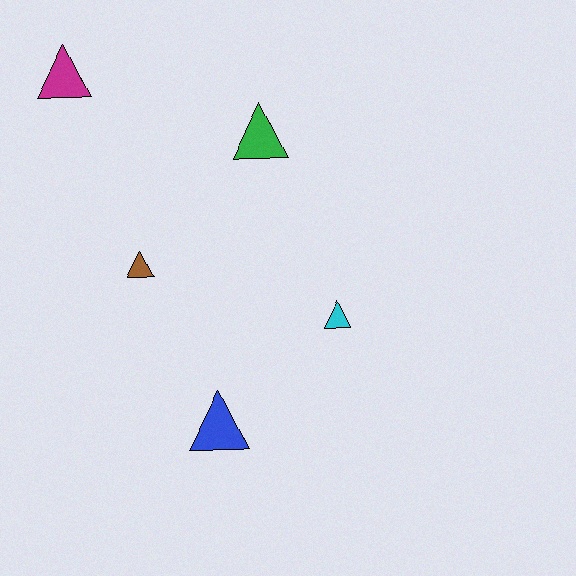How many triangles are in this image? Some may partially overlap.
There are 5 triangles.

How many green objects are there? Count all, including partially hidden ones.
There is 1 green object.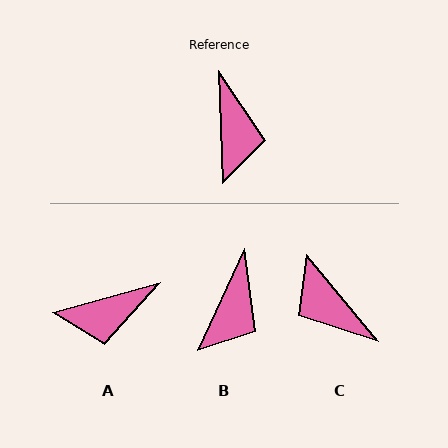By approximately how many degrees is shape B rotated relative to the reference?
Approximately 26 degrees clockwise.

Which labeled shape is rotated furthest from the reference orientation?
C, about 142 degrees away.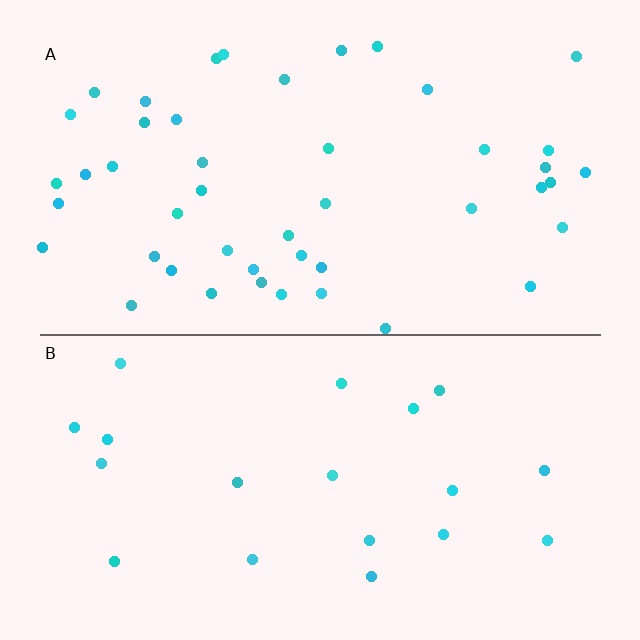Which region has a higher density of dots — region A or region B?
A (the top).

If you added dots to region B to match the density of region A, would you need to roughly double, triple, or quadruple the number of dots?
Approximately double.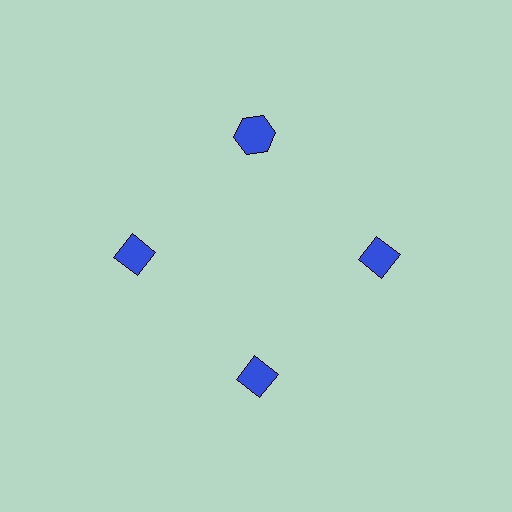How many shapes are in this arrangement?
There are 4 shapes arranged in a ring pattern.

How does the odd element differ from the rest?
It has a different shape: hexagon instead of diamond.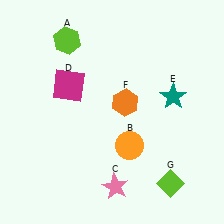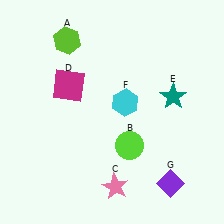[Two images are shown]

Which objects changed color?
B changed from orange to lime. F changed from orange to cyan. G changed from lime to purple.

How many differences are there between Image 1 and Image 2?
There are 3 differences between the two images.